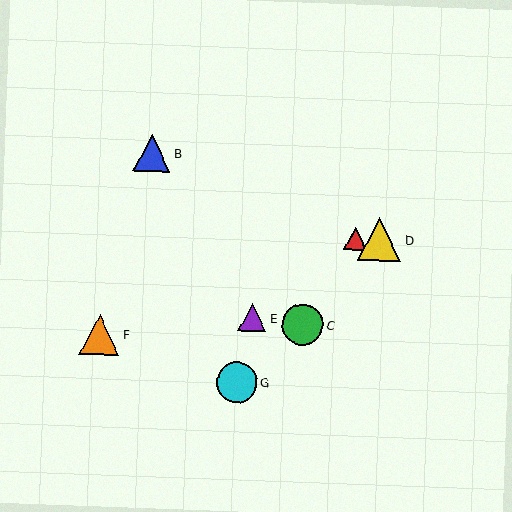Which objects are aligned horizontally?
Objects A, D are aligned horizontally.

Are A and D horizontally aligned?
Yes, both are at y≈239.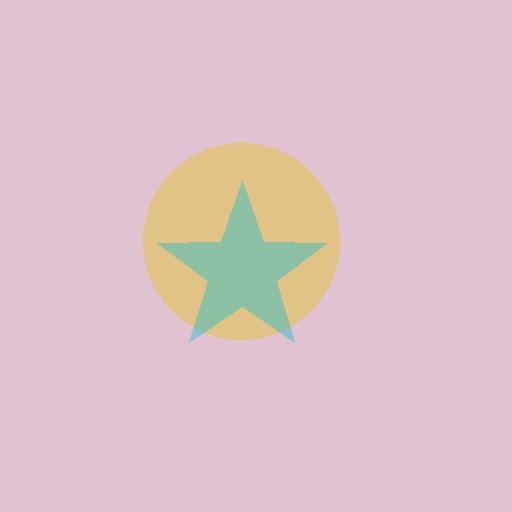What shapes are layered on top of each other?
The layered shapes are: a yellow circle, a cyan star.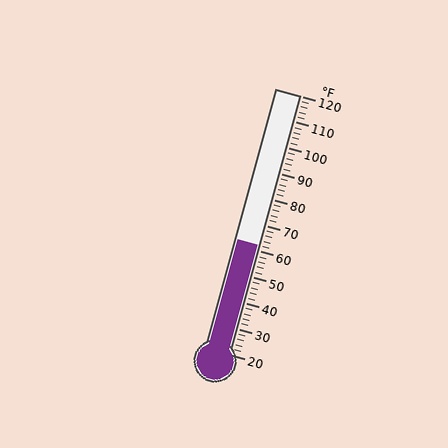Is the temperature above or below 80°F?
The temperature is below 80°F.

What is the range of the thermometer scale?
The thermometer scale ranges from 20°F to 120°F.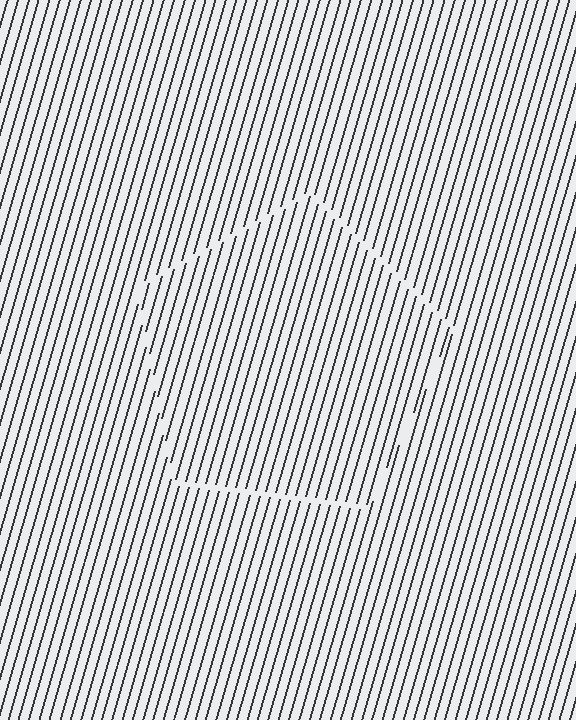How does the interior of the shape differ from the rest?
The interior of the shape contains the same grating, shifted by half a period — the contour is defined by the phase discontinuity where line-ends from the inner and outer gratings abut.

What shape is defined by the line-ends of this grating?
An illusory pentagon. The interior of the shape contains the same grating, shifted by half a period — the contour is defined by the phase discontinuity where line-ends from the inner and outer gratings abut.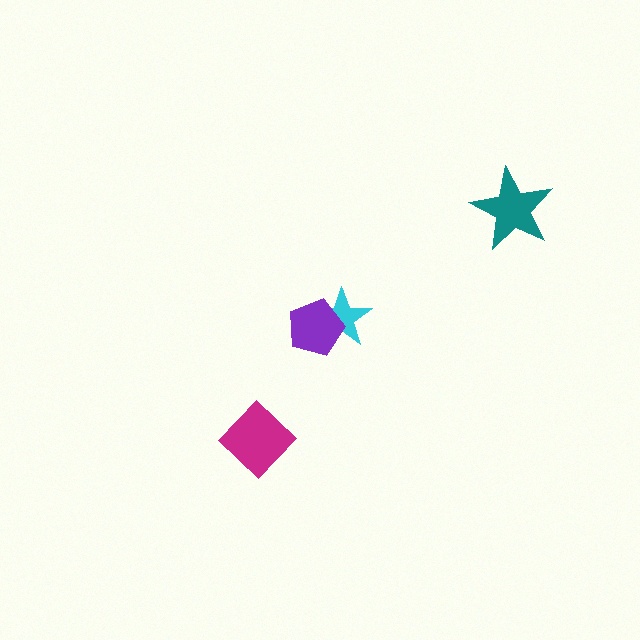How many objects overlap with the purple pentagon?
1 object overlaps with the purple pentagon.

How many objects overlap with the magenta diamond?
0 objects overlap with the magenta diamond.